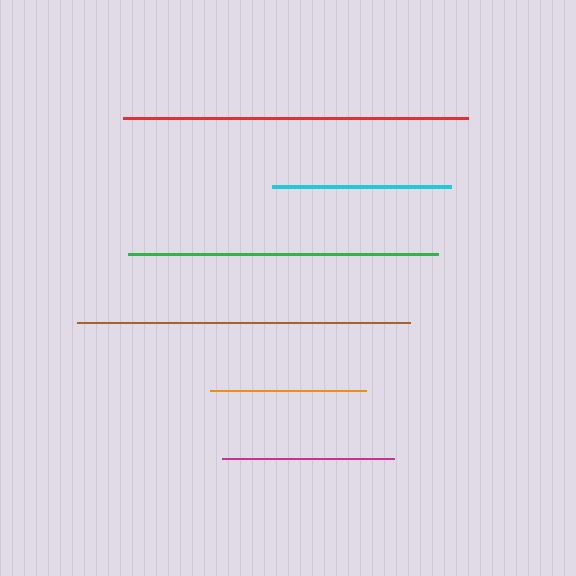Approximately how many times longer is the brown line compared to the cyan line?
The brown line is approximately 1.9 times the length of the cyan line.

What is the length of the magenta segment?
The magenta segment is approximately 172 pixels long.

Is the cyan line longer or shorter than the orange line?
The cyan line is longer than the orange line.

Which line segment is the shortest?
The orange line is the shortest at approximately 156 pixels.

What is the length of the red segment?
The red segment is approximately 346 pixels long.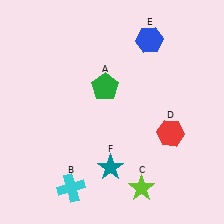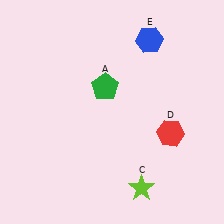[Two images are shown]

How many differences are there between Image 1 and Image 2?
There are 2 differences between the two images.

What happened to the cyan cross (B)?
The cyan cross (B) was removed in Image 2. It was in the bottom-left area of Image 1.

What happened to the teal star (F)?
The teal star (F) was removed in Image 2. It was in the bottom-left area of Image 1.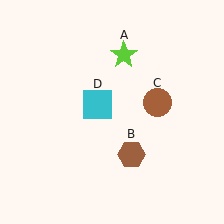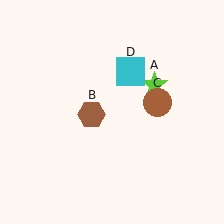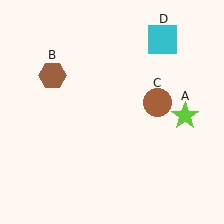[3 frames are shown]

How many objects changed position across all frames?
3 objects changed position: lime star (object A), brown hexagon (object B), cyan square (object D).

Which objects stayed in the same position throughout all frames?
Brown circle (object C) remained stationary.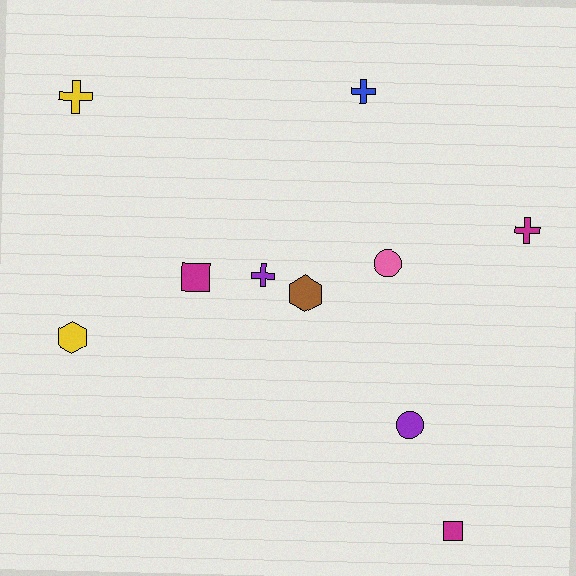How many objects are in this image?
There are 10 objects.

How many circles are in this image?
There are 2 circles.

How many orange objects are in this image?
There are no orange objects.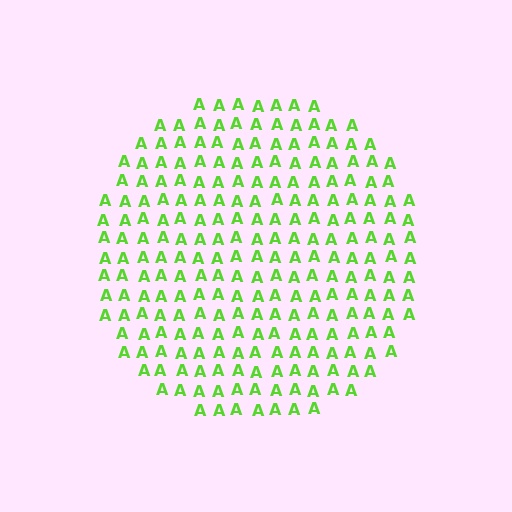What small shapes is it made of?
It is made of small letter A's.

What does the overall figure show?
The overall figure shows a circle.